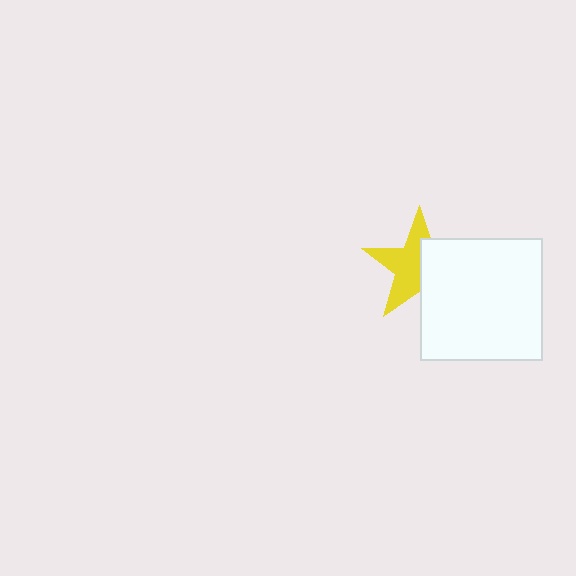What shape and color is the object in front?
The object in front is a white square.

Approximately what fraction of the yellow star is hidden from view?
Roughly 45% of the yellow star is hidden behind the white square.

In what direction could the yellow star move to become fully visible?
The yellow star could move left. That would shift it out from behind the white square entirely.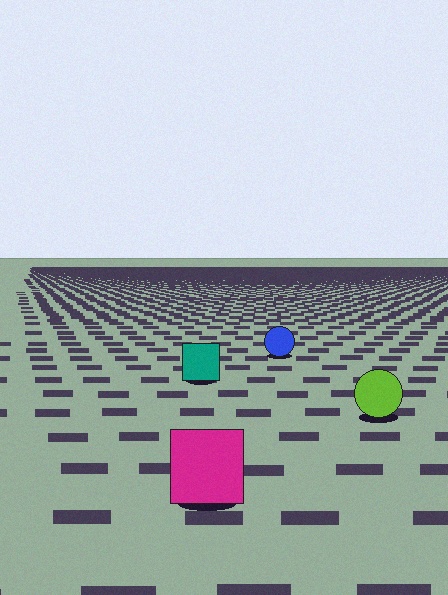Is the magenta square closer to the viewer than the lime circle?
Yes. The magenta square is closer — you can tell from the texture gradient: the ground texture is coarser near it.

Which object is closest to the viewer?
The magenta square is closest. The texture marks near it are larger and more spread out.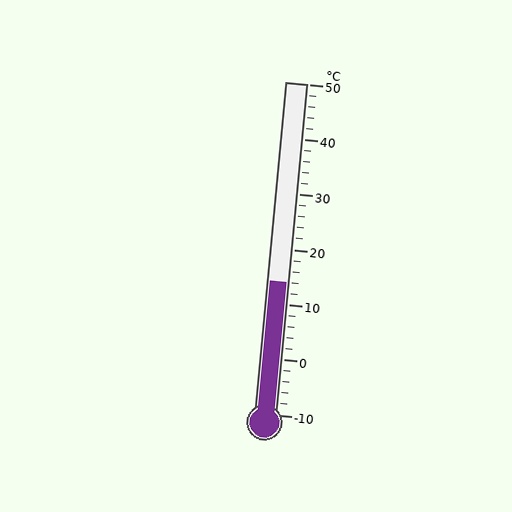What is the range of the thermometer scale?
The thermometer scale ranges from -10°C to 50°C.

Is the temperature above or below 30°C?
The temperature is below 30°C.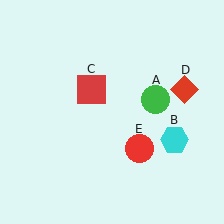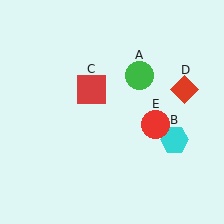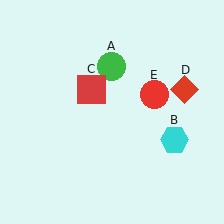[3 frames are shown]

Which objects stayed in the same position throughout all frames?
Cyan hexagon (object B) and red square (object C) and red diamond (object D) remained stationary.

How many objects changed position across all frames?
2 objects changed position: green circle (object A), red circle (object E).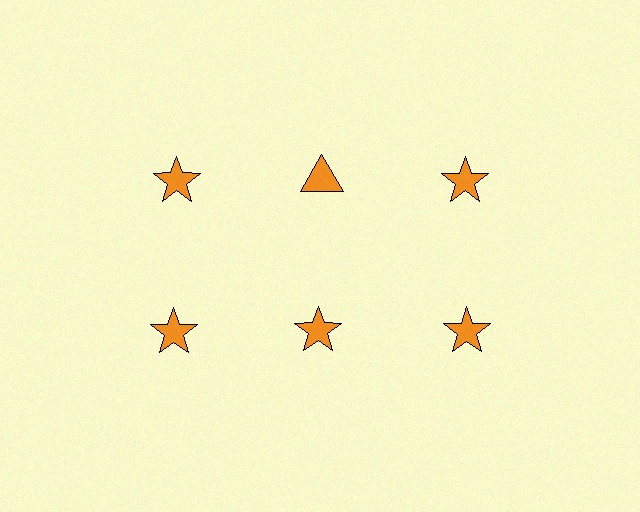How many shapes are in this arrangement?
There are 6 shapes arranged in a grid pattern.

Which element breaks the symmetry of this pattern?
The orange triangle in the top row, second from left column breaks the symmetry. All other shapes are orange stars.